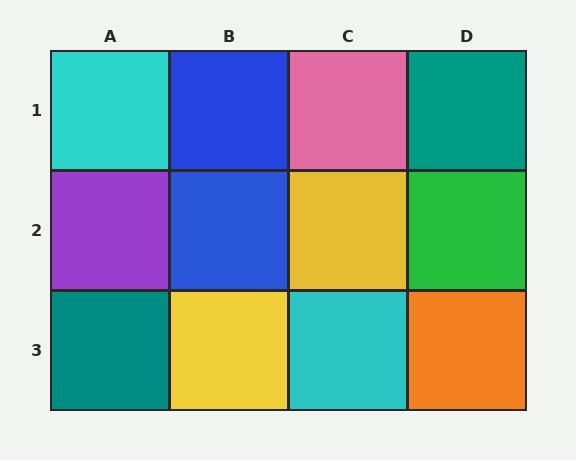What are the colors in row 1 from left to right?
Cyan, blue, pink, teal.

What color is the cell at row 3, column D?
Orange.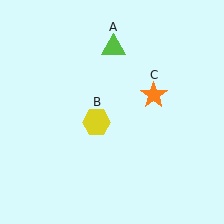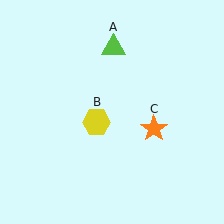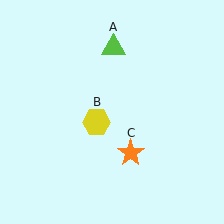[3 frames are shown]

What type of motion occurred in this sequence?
The orange star (object C) rotated clockwise around the center of the scene.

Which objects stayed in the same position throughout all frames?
Lime triangle (object A) and yellow hexagon (object B) remained stationary.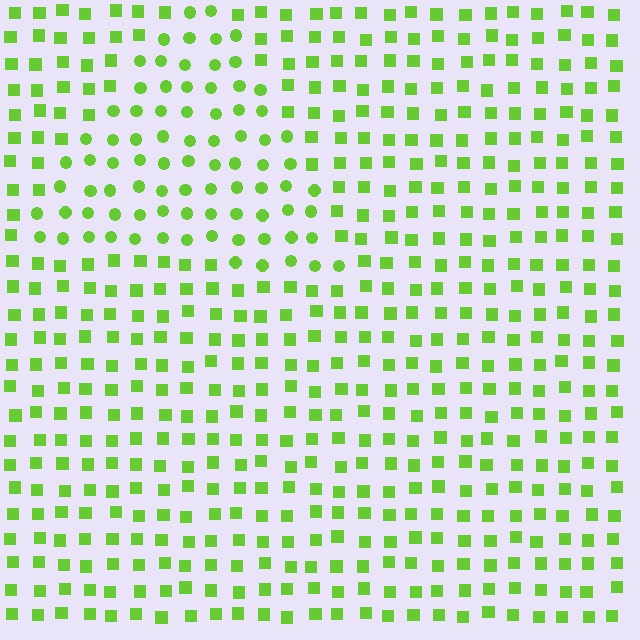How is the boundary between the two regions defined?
The boundary is defined by a change in element shape: circles inside vs. squares outside. All elements share the same color and spacing.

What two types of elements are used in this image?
The image uses circles inside the triangle region and squares outside it.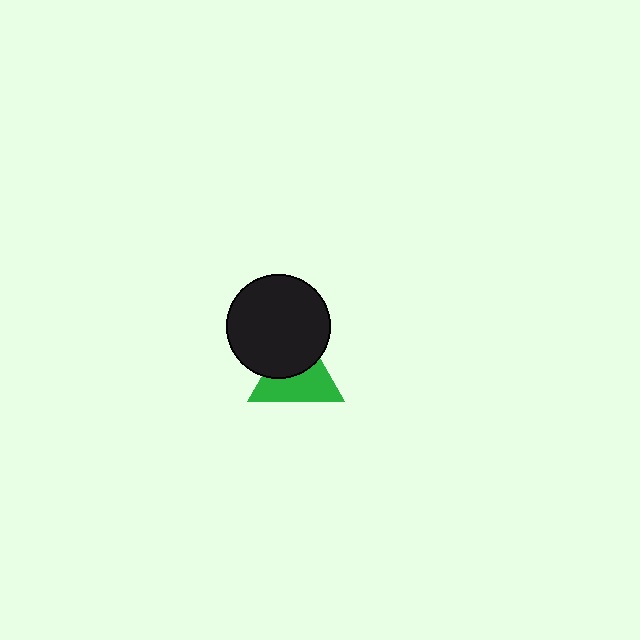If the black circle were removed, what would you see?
You would see the complete green triangle.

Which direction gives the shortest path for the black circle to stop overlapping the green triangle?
Moving up gives the shortest separation.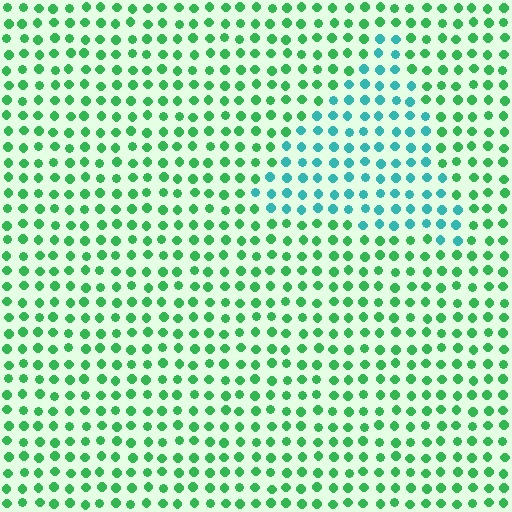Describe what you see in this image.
The image is filled with small green elements in a uniform arrangement. A triangle-shaped region is visible where the elements are tinted to a slightly different hue, forming a subtle color boundary.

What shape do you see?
I see a triangle.